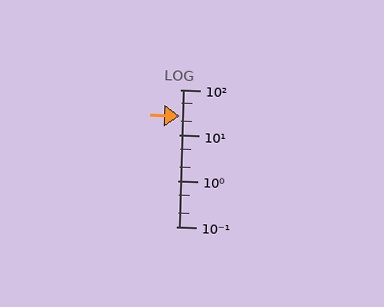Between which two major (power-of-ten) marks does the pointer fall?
The pointer is between 10 and 100.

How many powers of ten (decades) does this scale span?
The scale spans 3 decades, from 0.1 to 100.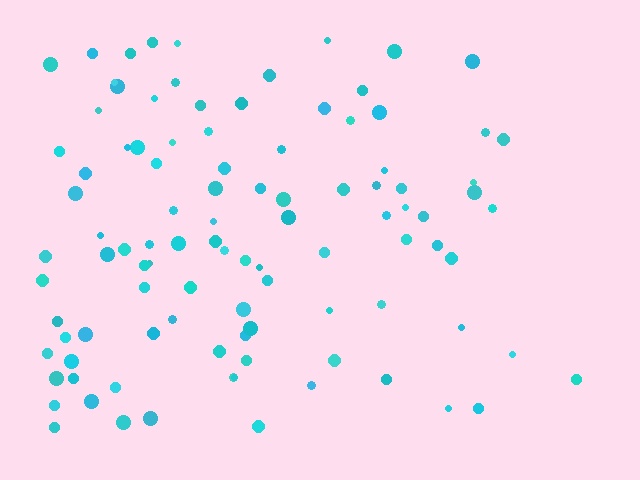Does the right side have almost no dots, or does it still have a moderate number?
Still a moderate number, just noticeably fewer than the left.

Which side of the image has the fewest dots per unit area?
The right.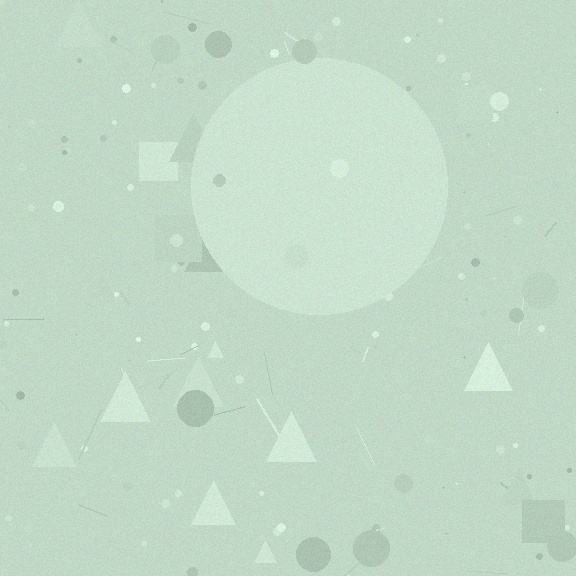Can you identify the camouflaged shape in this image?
The camouflaged shape is a circle.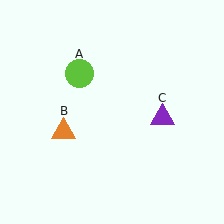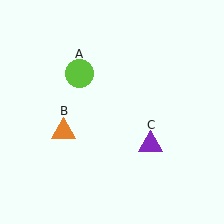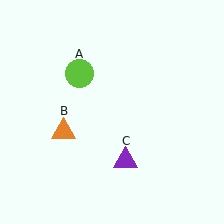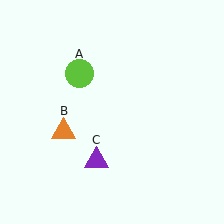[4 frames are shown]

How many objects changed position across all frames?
1 object changed position: purple triangle (object C).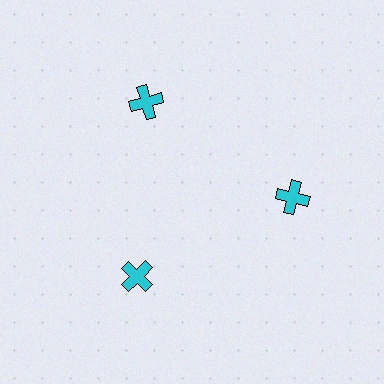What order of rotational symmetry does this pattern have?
This pattern has 3-fold rotational symmetry.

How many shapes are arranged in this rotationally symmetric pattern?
There are 3 shapes, arranged in 3 groups of 1.